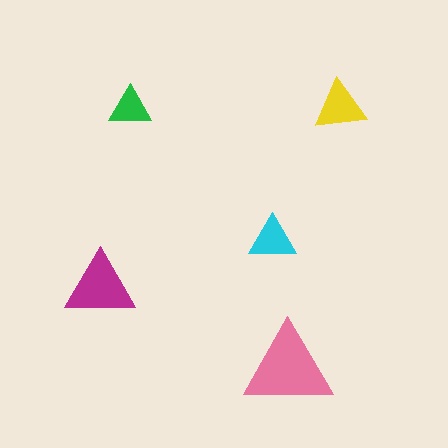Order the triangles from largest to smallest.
the pink one, the magenta one, the yellow one, the cyan one, the green one.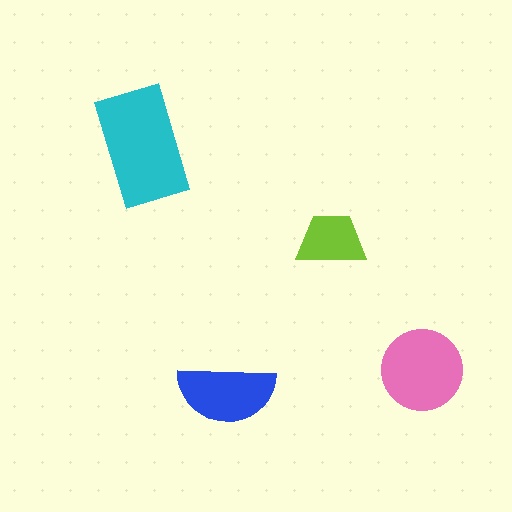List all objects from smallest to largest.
The lime trapezoid, the blue semicircle, the pink circle, the cyan rectangle.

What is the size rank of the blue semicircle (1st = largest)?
3rd.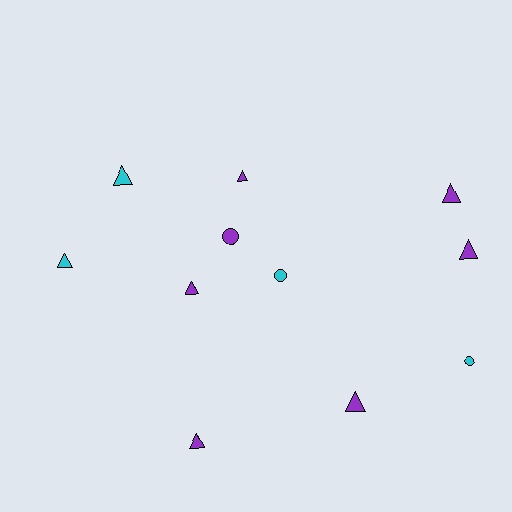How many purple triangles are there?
There are 6 purple triangles.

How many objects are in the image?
There are 11 objects.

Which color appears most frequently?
Purple, with 7 objects.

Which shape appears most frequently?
Triangle, with 8 objects.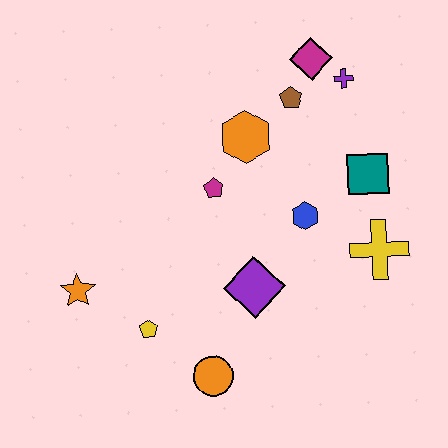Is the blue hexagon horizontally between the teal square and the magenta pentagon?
Yes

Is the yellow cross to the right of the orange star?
Yes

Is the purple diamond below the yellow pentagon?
No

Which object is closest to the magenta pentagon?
The orange hexagon is closest to the magenta pentagon.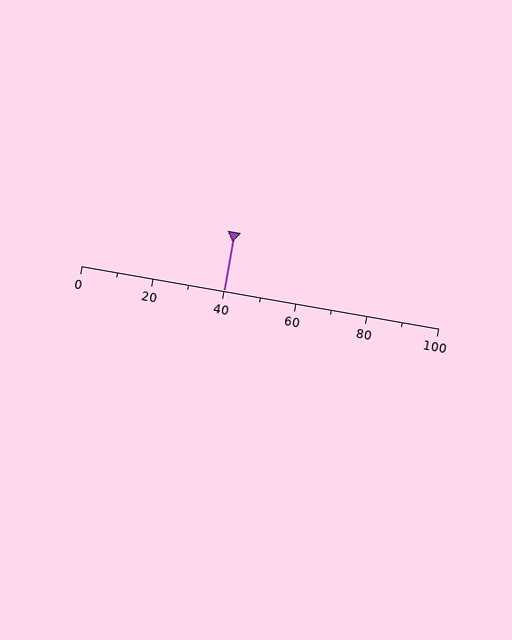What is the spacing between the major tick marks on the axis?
The major ticks are spaced 20 apart.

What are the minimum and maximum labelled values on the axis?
The axis runs from 0 to 100.